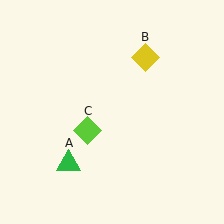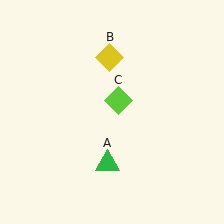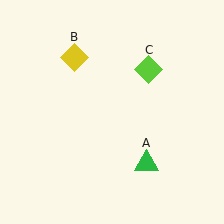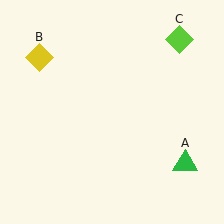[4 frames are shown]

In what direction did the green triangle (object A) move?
The green triangle (object A) moved right.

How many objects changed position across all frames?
3 objects changed position: green triangle (object A), yellow diamond (object B), lime diamond (object C).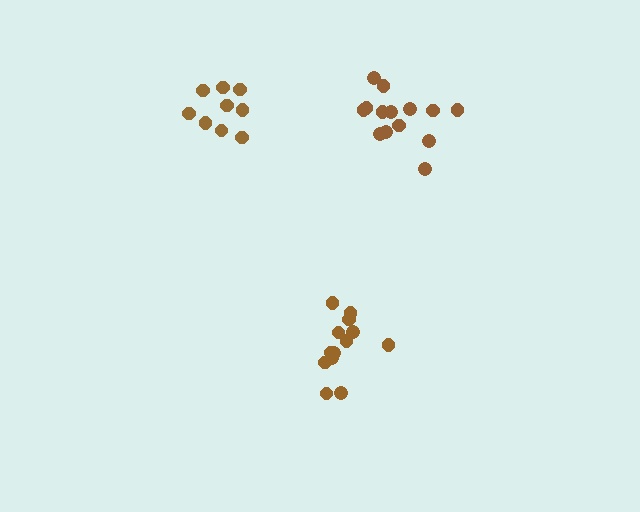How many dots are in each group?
Group 1: 13 dots, Group 2: 14 dots, Group 3: 9 dots (36 total).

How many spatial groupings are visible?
There are 3 spatial groupings.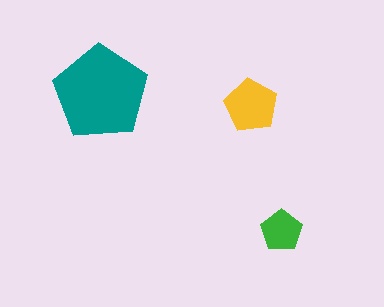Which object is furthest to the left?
The teal pentagon is leftmost.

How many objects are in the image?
There are 3 objects in the image.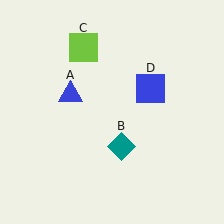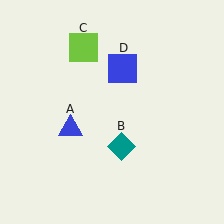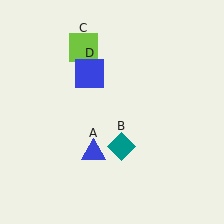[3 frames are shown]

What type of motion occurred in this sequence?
The blue triangle (object A), blue square (object D) rotated counterclockwise around the center of the scene.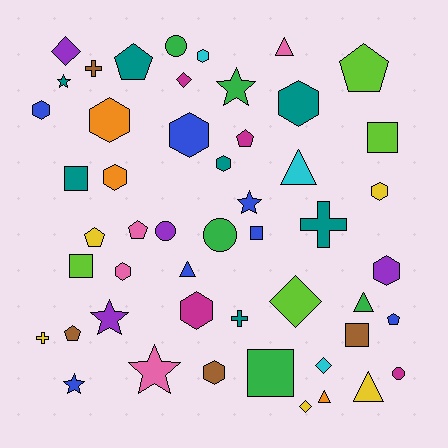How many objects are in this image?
There are 50 objects.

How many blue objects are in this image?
There are 7 blue objects.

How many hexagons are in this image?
There are 12 hexagons.